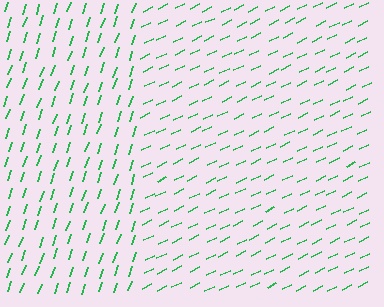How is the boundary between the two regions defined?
The boundary is defined purely by a change in line orientation (approximately 45 degrees difference). All lines are the same color and thickness.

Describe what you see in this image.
The image is filled with small green line segments. A rectangle region in the image has lines oriented differently from the surrounding lines, creating a visible texture boundary.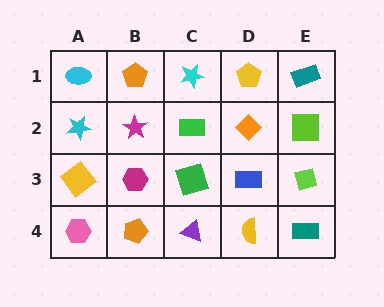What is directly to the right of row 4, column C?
A yellow semicircle.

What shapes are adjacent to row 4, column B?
A magenta hexagon (row 3, column B), a pink hexagon (row 4, column A), a purple triangle (row 4, column C).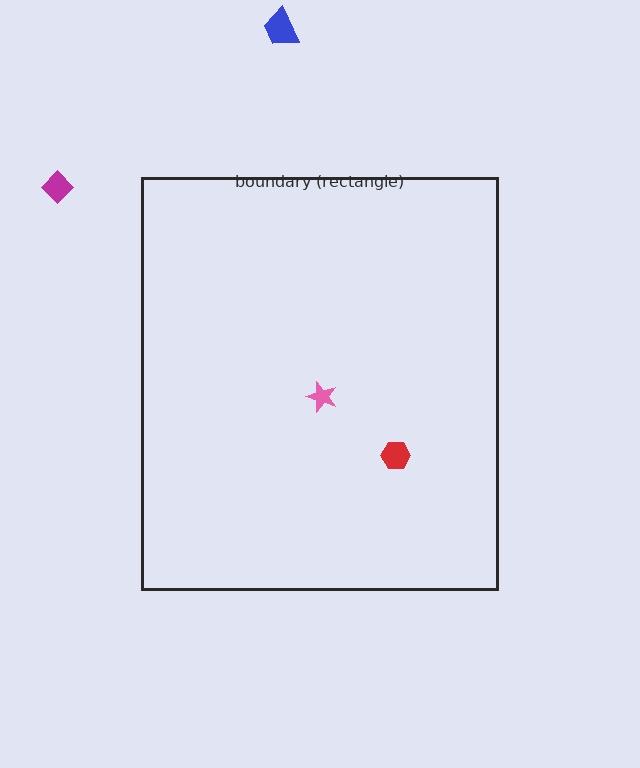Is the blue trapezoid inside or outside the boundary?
Outside.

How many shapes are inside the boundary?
2 inside, 2 outside.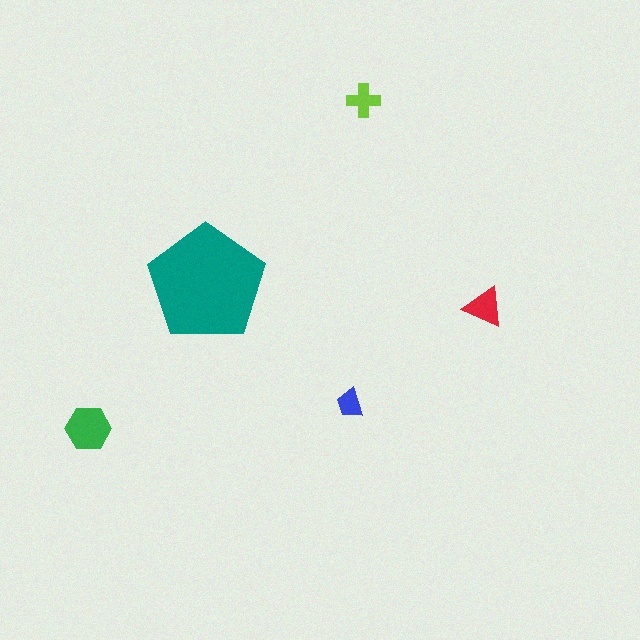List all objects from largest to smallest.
The teal pentagon, the green hexagon, the red triangle, the lime cross, the blue trapezoid.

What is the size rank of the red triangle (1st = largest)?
3rd.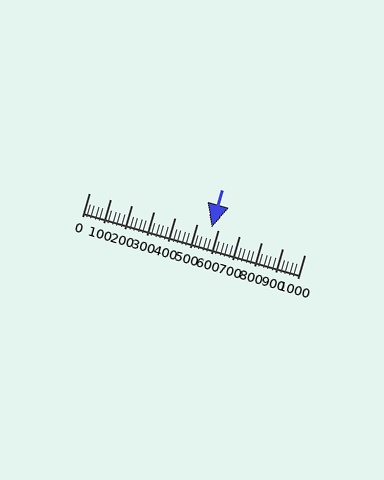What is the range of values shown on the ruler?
The ruler shows values from 0 to 1000.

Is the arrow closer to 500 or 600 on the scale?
The arrow is closer to 600.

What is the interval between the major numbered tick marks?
The major tick marks are spaced 100 units apart.